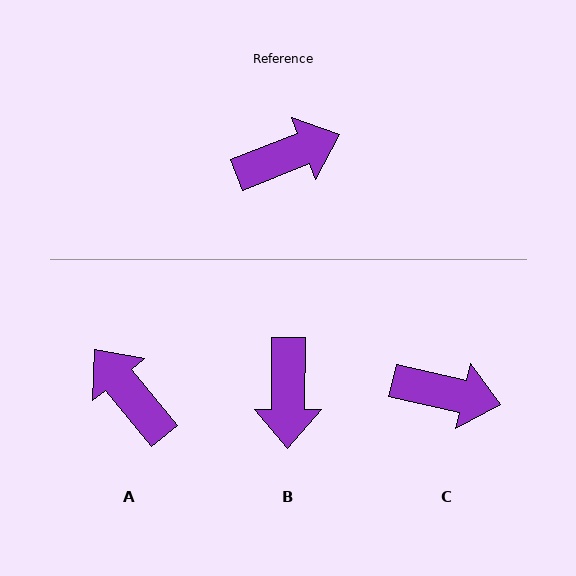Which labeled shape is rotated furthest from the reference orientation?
B, about 112 degrees away.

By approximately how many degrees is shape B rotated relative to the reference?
Approximately 112 degrees clockwise.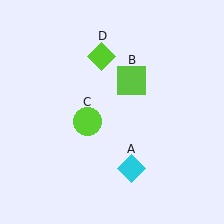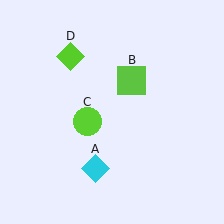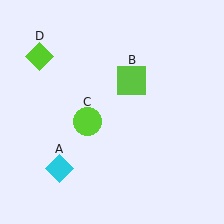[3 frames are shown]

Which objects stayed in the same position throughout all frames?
Lime square (object B) and lime circle (object C) remained stationary.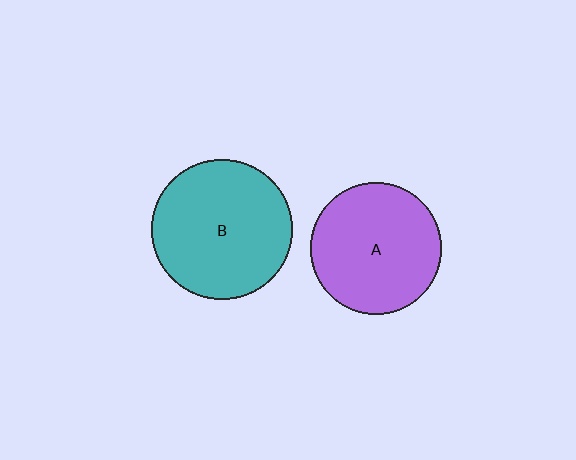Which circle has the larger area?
Circle B (teal).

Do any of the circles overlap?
No, none of the circles overlap.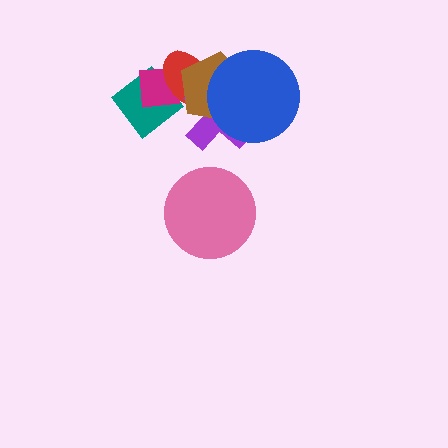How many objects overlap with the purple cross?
3 objects overlap with the purple cross.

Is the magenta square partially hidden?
Yes, it is partially covered by another shape.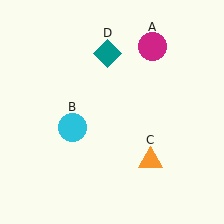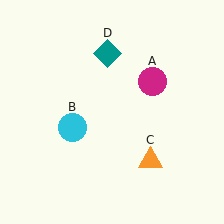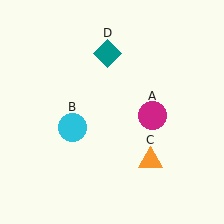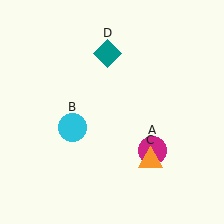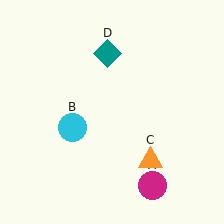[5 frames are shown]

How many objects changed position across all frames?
1 object changed position: magenta circle (object A).